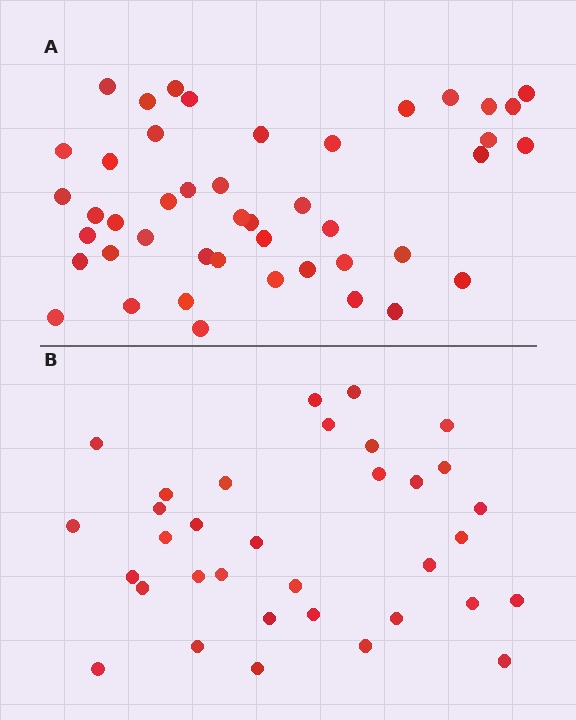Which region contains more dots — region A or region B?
Region A (the top region) has more dots.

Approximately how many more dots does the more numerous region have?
Region A has roughly 12 or so more dots than region B.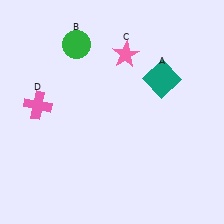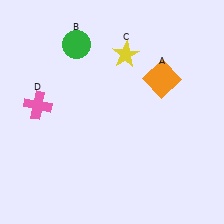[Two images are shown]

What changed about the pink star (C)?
In Image 1, C is pink. In Image 2, it changed to yellow.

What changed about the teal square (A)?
In Image 1, A is teal. In Image 2, it changed to orange.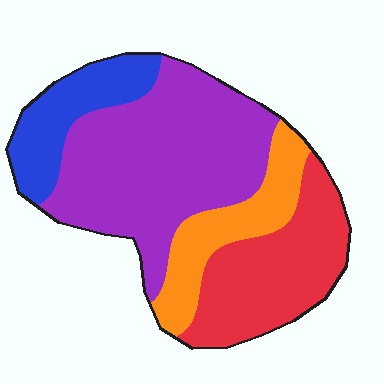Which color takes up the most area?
Purple, at roughly 45%.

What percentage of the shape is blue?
Blue covers around 15% of the shape.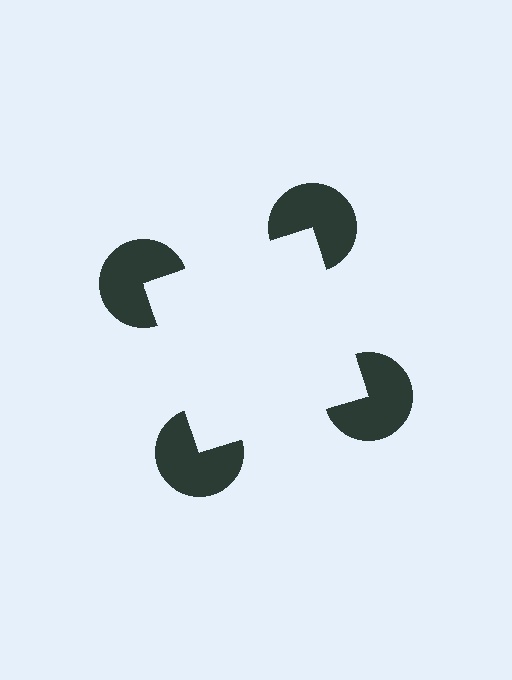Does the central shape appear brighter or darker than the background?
It typically appears slightly brighter than the background, even though no actual brightness change is drawn.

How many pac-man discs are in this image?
There are 4 — one at each vertex of the illusory square.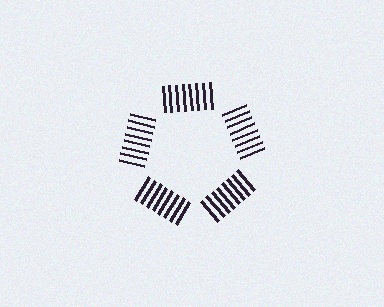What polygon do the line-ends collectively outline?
An illusory pentagon — the line segments terminate on its edges but no continuous stroke is drawn.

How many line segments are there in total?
40 — 8 along each of the 5 edges.